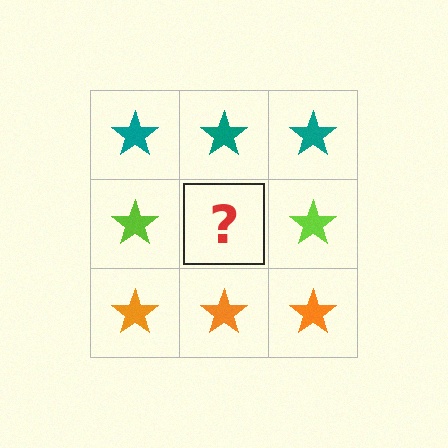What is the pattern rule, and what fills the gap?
The rule is that each row has a consistent color. The gap should be filled with a lime star.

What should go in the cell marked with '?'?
The missing cell should contain a lime star.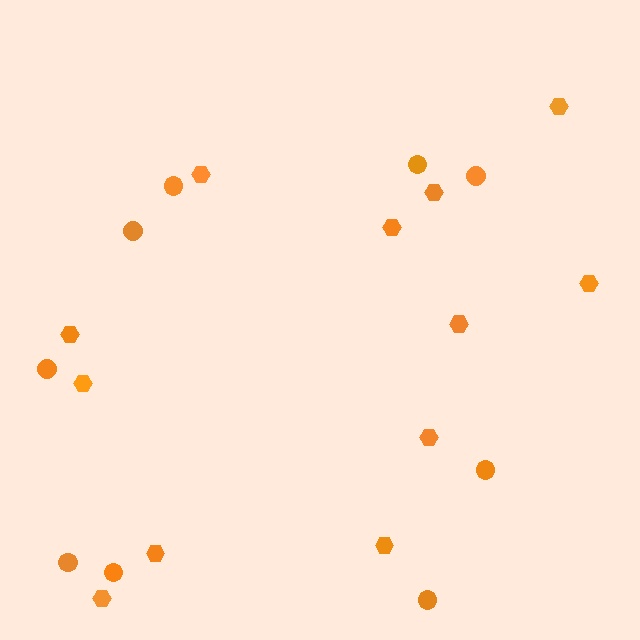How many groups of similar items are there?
There are 2 groups: one group of hexagons (12) and one group of circles (9).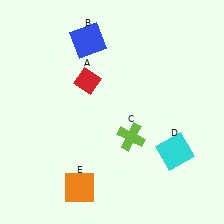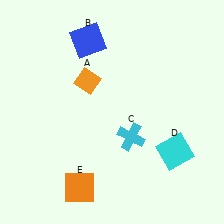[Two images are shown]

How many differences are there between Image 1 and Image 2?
There are 2 differences between the two images.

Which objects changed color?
A changed from red to orange. C changed from lime to cyan.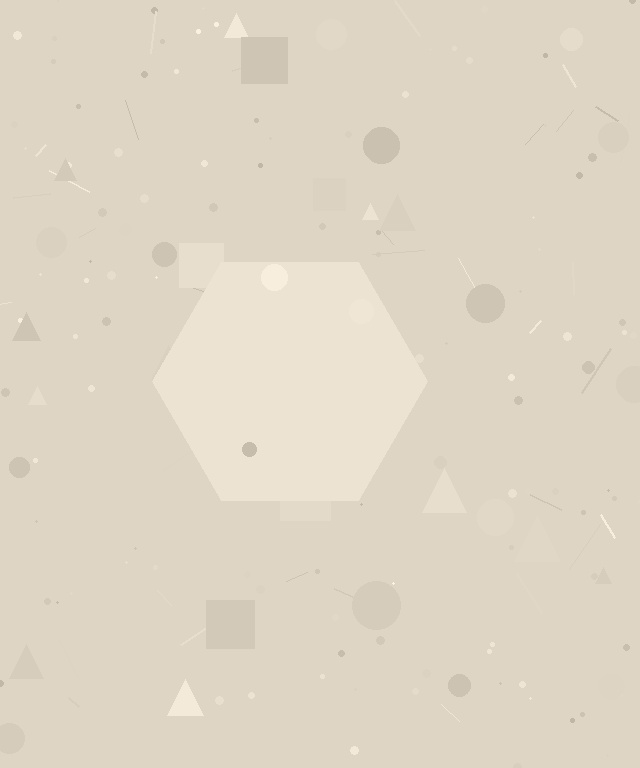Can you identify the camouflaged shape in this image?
The camouflaged shape is a hexagon.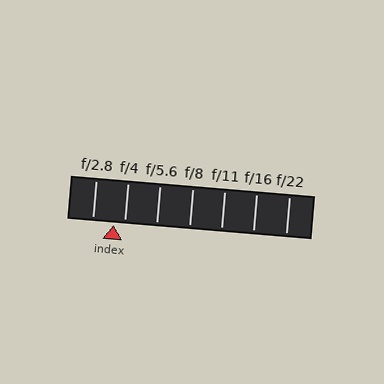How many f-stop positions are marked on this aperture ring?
There are 7 f-stop positions marked.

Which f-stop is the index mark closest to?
The index mark is closest to f/4.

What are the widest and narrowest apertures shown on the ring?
The widest aperture shown is f/2.8 and the narrowest is f/22.